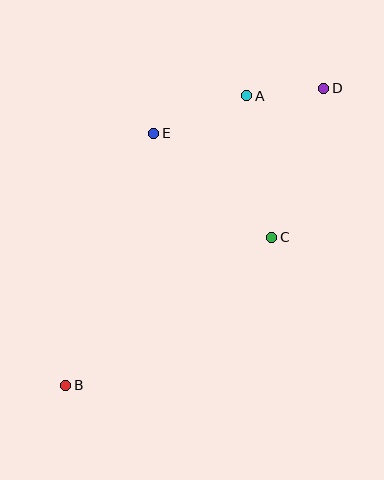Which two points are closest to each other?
Points A and D are closest to each other.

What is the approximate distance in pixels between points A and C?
The distance between A and C is approximately 143 pixels.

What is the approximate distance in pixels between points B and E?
The distance between B and E is approximately 267 pixels.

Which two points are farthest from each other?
Points B and D are farthest from each other.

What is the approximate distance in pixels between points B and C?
The distance between B and C is approximately 254 pixels.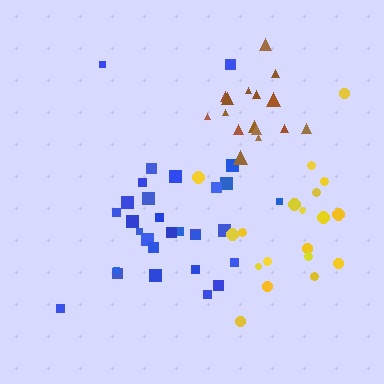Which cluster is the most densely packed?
Brown.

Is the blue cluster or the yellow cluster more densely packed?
Blue.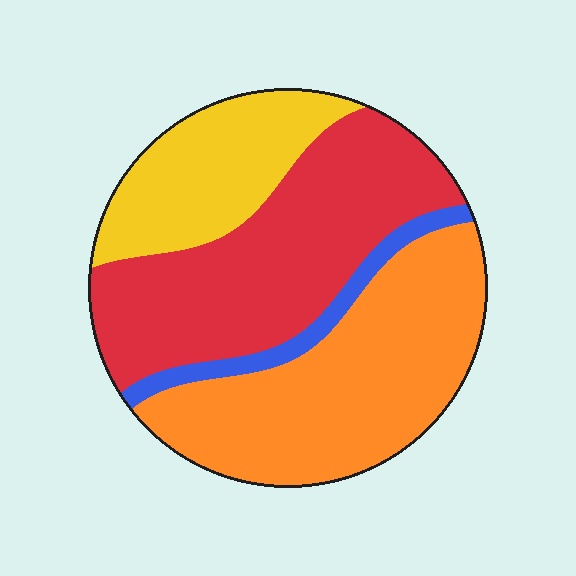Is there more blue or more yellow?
Yellow.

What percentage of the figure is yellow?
Yellow covers roughly 20% of the figure.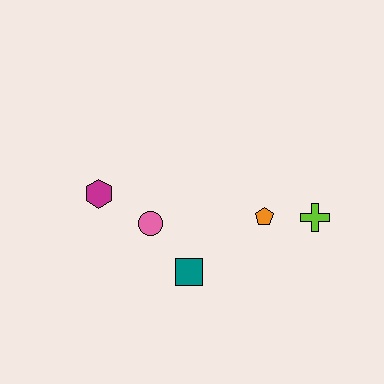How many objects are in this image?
There are 5 objects.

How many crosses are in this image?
There is 1 cross.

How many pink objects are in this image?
There is 1 pink object.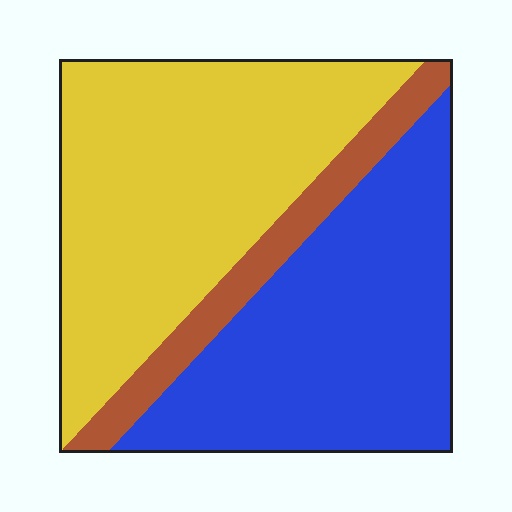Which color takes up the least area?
Brown, at roughly 10%.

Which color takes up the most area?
Yellow, at roughly 45%.